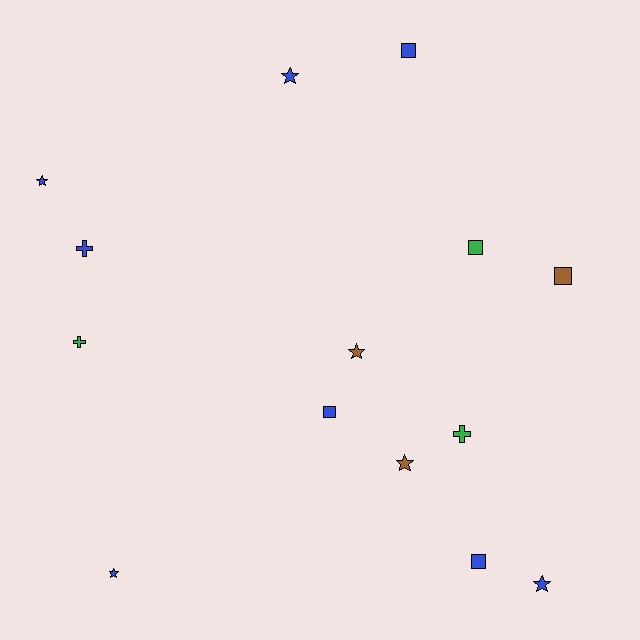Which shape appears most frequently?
Star, with 6 objects.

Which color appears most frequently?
Blue, with 8 objects.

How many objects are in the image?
There are 14 objects.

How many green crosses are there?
There are 2 green crosses.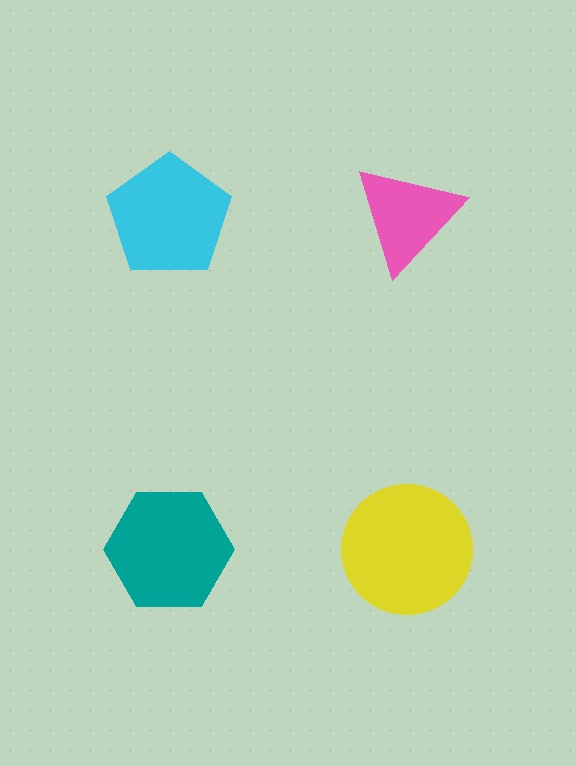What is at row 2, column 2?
A yellow circle.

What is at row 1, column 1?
A cyan pentagon.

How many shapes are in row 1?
2 shapes.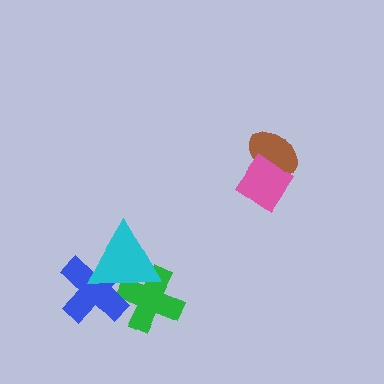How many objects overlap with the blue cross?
2 objects overlap with the blue cross.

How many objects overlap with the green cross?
2 objects overlap with the green cross.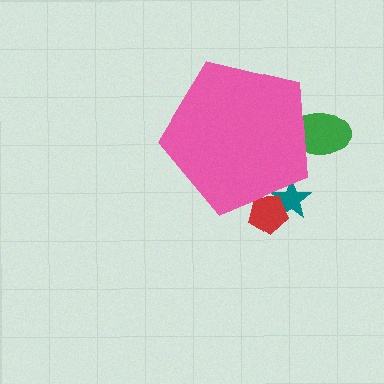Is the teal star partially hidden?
Yes, the teal star is partially hidden behind the pink pentagon.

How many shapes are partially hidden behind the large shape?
3 shapes are partially hidden.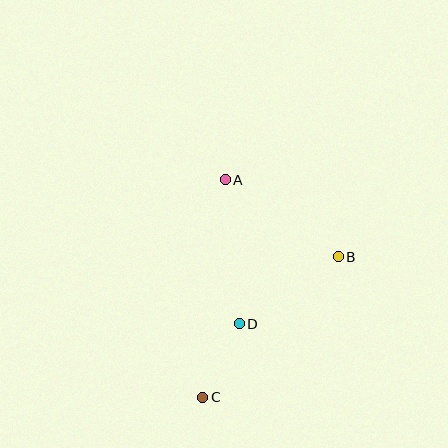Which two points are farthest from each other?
Points A and C are farthest from each other.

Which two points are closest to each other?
Points C and D are closest to each other.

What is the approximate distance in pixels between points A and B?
The distance between A and B is approximately 137 pixels.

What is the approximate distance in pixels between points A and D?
The distance between A and D is approximately 145 pixels.